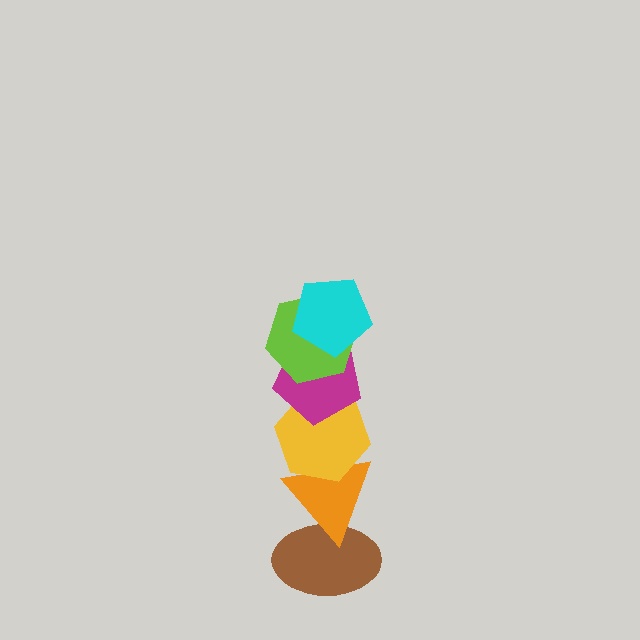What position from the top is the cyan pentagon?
The cyan pentagon is 1st from the top.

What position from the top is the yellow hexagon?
The yellow hexagon is 4th from the top.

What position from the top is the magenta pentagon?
The magenta pentagon is 3rd from the top.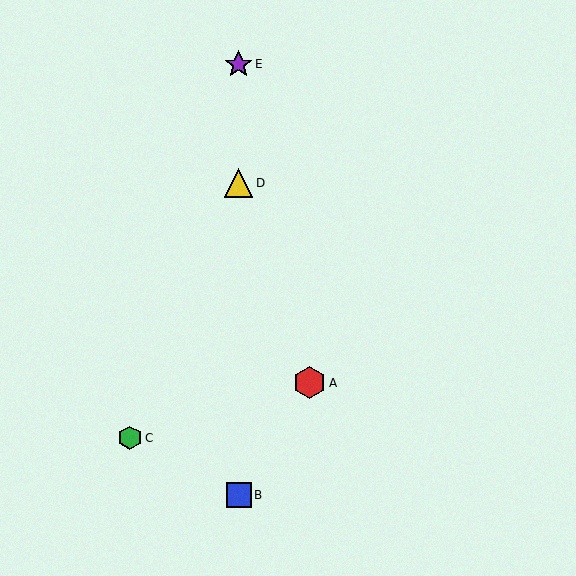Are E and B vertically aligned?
Yes, both are at x≈239.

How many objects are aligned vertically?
3 objects (B, D, E) are aligned vertically.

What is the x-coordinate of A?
Object A is at x≈310.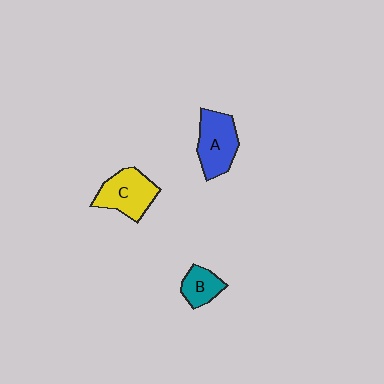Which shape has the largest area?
Shape A (blue).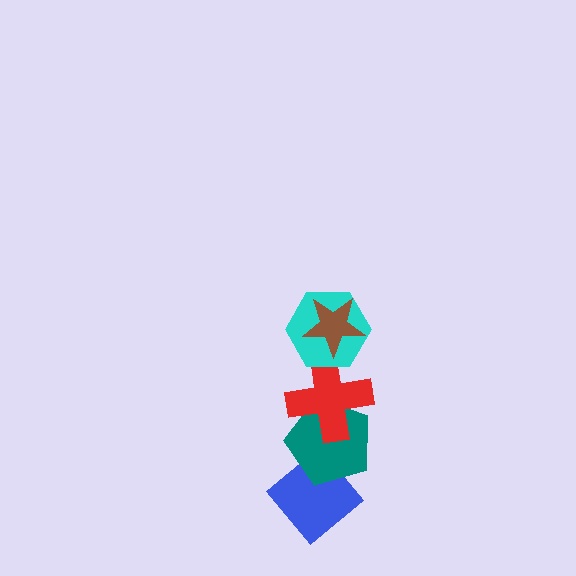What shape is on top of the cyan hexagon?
The brown star is on top of the cyan hexagon.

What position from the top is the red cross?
The red cross is 3rd from the top.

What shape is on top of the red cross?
The cyan hexagon is on top of the red cross.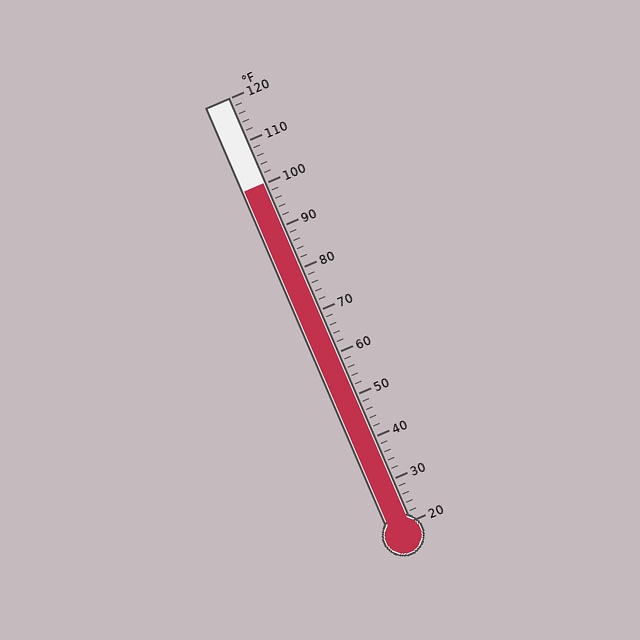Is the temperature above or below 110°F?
The temperature is below 110°F.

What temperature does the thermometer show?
The thermometer shows approximately 100°F.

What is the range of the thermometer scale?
The thermometer scale ranges from 20°F to 120°F.